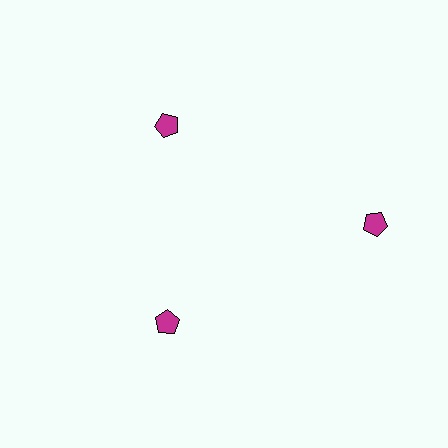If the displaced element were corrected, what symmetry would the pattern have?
It would have 3-fold rotational symmetry — the pattern would map onto itself every 120 degrees.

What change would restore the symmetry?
The symmetry would be restored by moving it inward, back onto the ring so that all 3 pentagons sit at equal angles and equal distance from the center.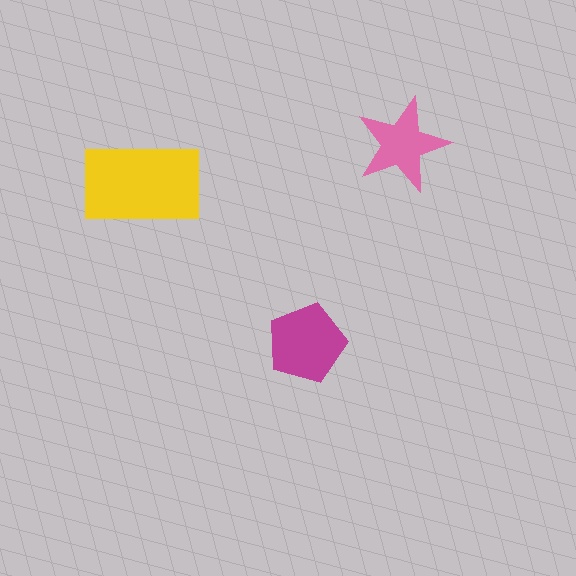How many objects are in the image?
There are 3 objects in the image.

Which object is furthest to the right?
The pink star is rightmost.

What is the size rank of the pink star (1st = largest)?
3rd.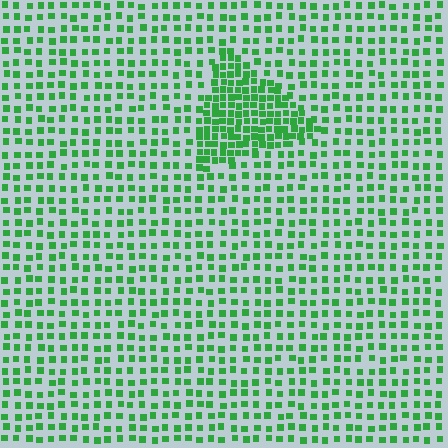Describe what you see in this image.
The image contains small green elements arranged at two different densities. A triangle-shaped region is visible where the elements are more densely packed than the surrounding area.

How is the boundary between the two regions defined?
The boundary is defined by a change in element density (approximately 2.1x ratio). All elements are the same color, size, and shape.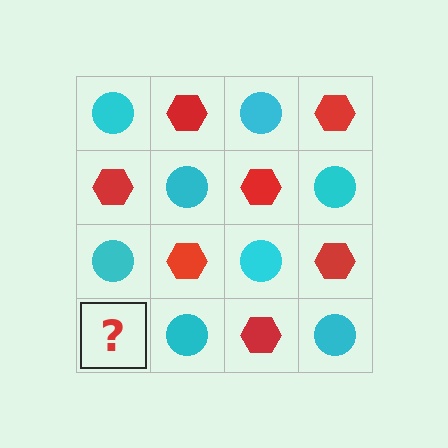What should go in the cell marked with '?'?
The missing cell should contain a red hexagon.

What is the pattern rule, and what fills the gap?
The rule is that it alternates cyan circle and red hexagon in a checkerboard pattern. The gap should be filled with a red hexagon.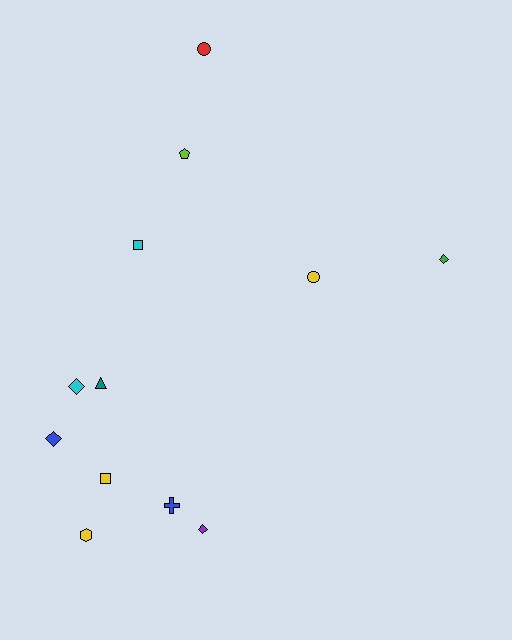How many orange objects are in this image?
There are no orange objects.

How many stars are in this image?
There are no stars.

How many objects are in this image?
There are 12 objects.